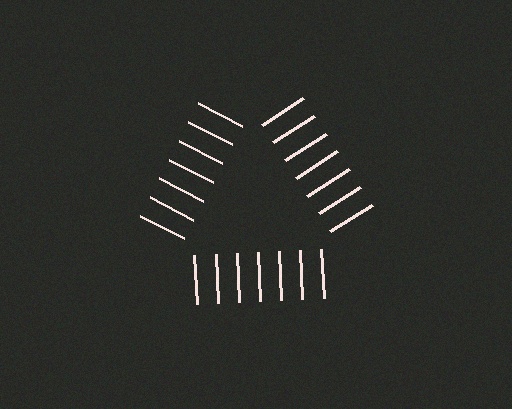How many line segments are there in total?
21 — 7 along each of the 3 edges.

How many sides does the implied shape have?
3 sides — the line-ends trace a triangle.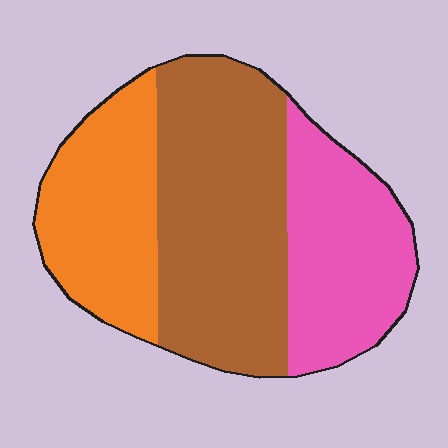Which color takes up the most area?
Brown, at roughly 45%.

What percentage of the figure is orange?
Orange takes up about one quarter (1/4) of the figure.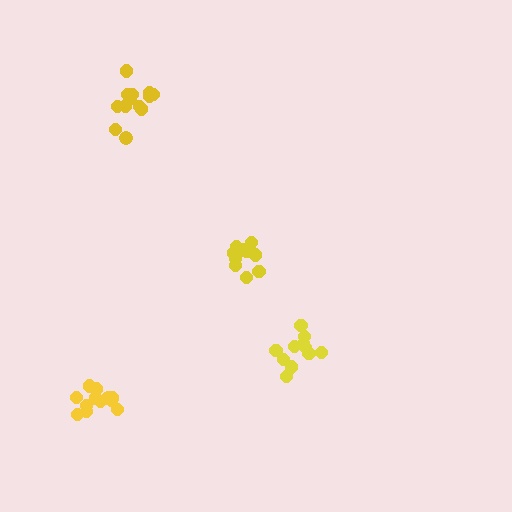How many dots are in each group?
Group 1: 12 dots, Group 2: 11 dots, Group 3: 12 dots, Group 4: 15 dots (50 total).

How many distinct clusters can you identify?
There are 4 distinct clusters.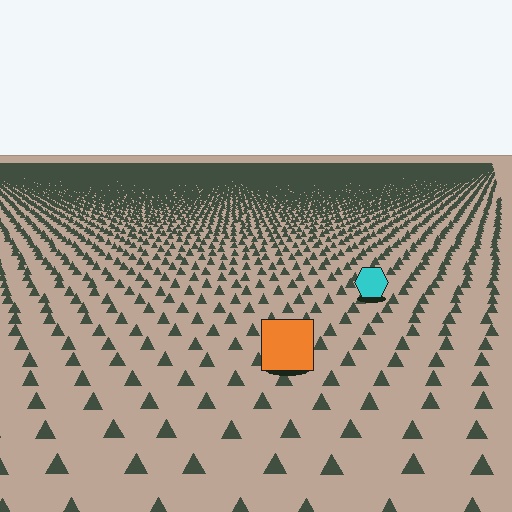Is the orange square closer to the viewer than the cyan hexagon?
Yes. The orange square is closer — you can tell from the texture gradient: the ground texture is coarser near it.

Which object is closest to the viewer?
The orange square is closest. The texture marks near it are larger and more spread out.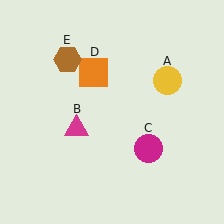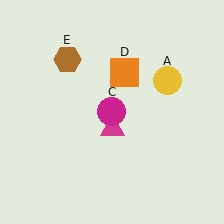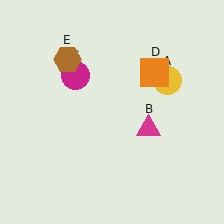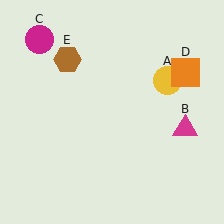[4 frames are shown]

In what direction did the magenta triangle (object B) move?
The magenta triangle (object B) moved right.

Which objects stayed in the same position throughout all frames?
Yellow circle (object A) and brown hexagon (object E) remained stationary.